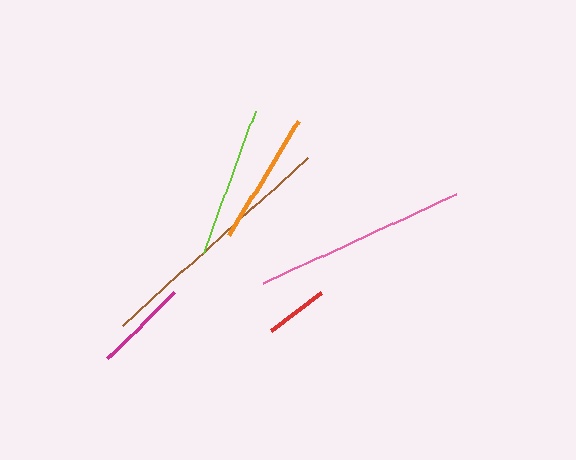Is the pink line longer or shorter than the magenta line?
The pink line is longer than the magenta line.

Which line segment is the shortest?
The red line is the shortest at approximately 63 pixels.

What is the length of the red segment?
The red segment is approximately 63 pixels long.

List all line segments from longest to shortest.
From longest to shortest: brown, pink, lime, orange, magenta, red.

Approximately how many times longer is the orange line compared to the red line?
The orange line is approximately 2.1 times the length of the red line.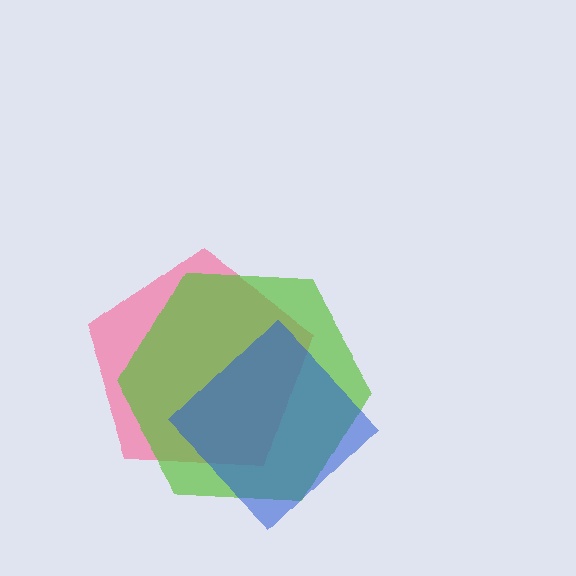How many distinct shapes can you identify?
There are 3 distinct shapes: a pink pentagon, a lime hexagon, a blue diamond.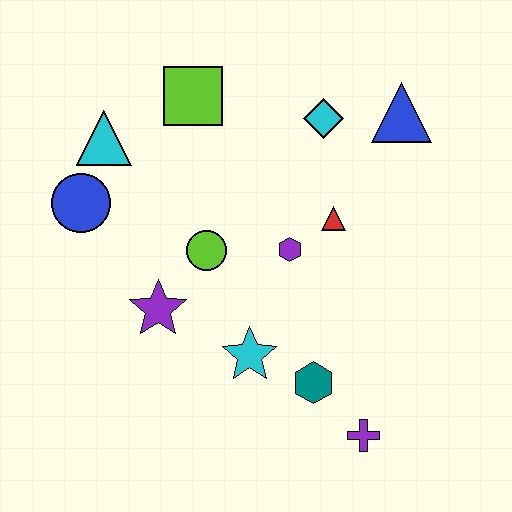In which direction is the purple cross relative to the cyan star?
The purple cross is to the right of the cyan star.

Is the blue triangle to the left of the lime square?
No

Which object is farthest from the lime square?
The purple cross is farthest from the lime square.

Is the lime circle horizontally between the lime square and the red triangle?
Yes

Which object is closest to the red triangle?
The purple hexagon is closest to the red triangle.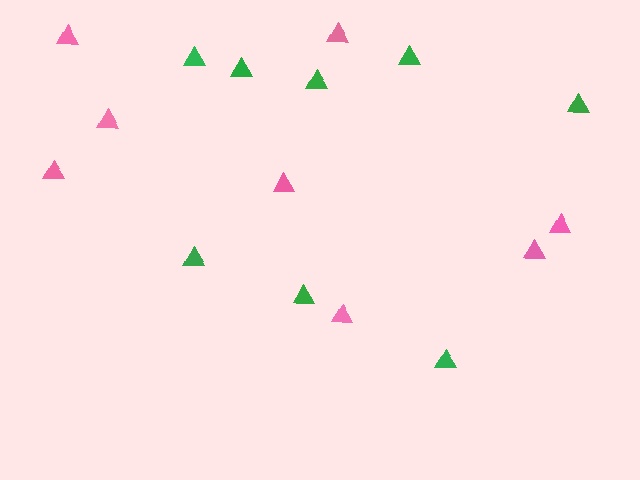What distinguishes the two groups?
There are 2 groups: one group of green triangles (8) and one group of pink triangles (8).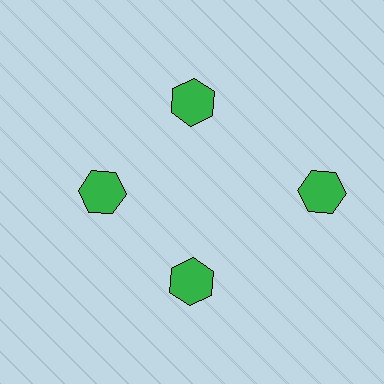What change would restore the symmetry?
The symmetry would be restored by moving it inward, back onto the ring so that all 4 hexagons sit at equal angles and equal distance from the center.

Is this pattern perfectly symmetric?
No. The 4 green hexagons are arranged in a ring, but one element near the 3 o'clock position is pushed outward from the center, breaking the 4-fold rotational symmetry.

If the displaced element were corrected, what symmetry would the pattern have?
It would have 4-fold rotational symmetry — the pattern would map onto itself every 90 degrees.